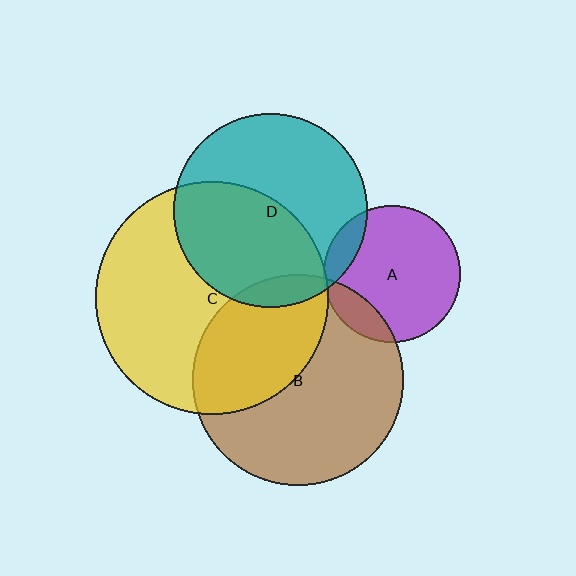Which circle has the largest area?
Circle C (yellow).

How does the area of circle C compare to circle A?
Approximately 2.9 times.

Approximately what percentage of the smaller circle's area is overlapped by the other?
Approximately 50%.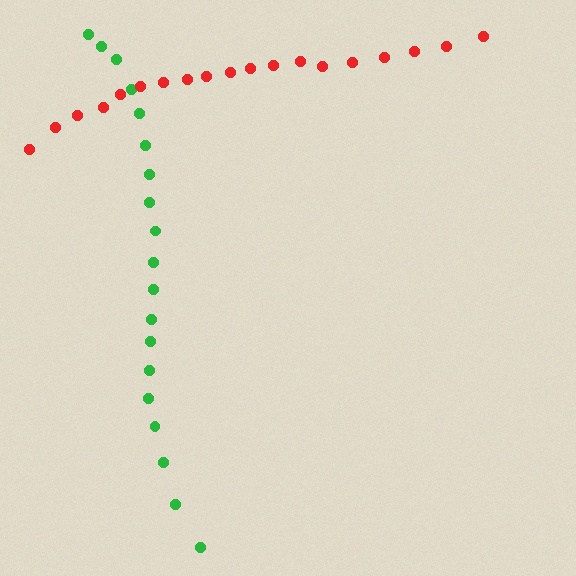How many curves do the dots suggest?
There are 2 distinct paths.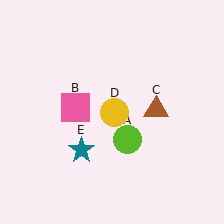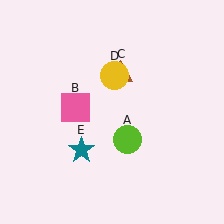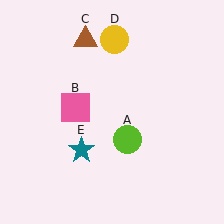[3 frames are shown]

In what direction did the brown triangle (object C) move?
The brown triangle (object C) moved up and to the left.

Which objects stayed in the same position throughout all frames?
Lime circle (object A) and pink square (object B) and teal star (object E) remained stationary.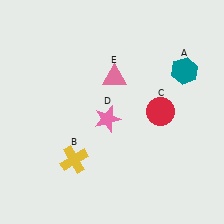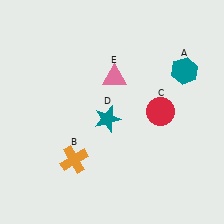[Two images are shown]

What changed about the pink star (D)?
In Image 1, D is pink. In Image 2, it changed to teal.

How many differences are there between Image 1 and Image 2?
There are 2 differences between the two images.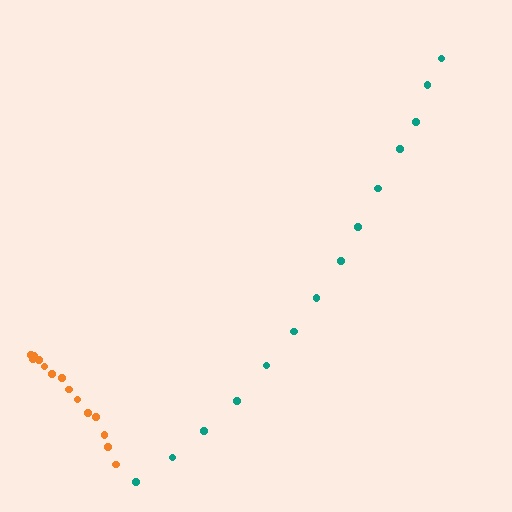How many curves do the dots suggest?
There are 2 distinct paths.